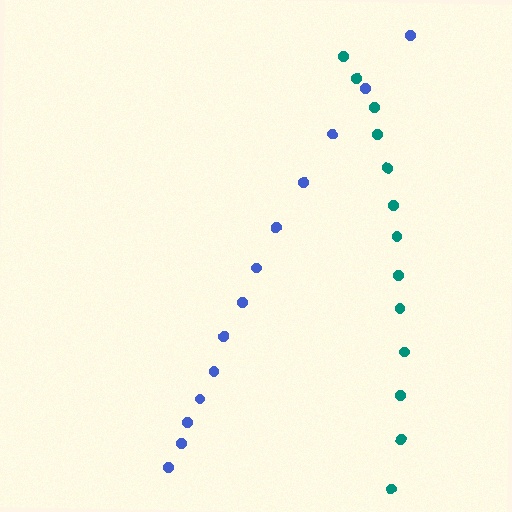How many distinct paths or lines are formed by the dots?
There are 2 distinct paths.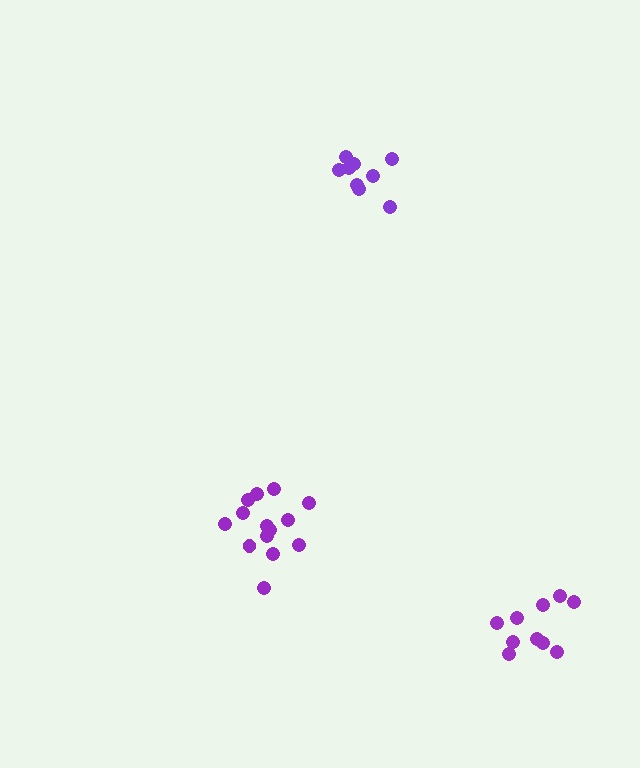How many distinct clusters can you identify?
There are 3 distinct clusters.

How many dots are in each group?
Group 1: 9 dots, Group 2: 14 dots, Group 3: 10 dots (33 total).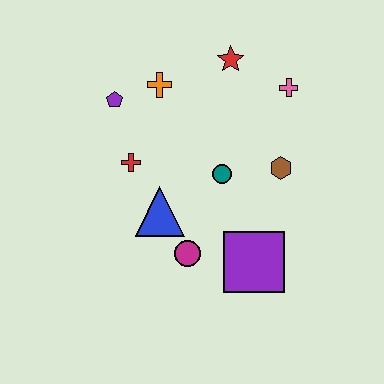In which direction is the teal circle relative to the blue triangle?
The teal circle is to the right of the blue triangle.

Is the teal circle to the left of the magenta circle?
No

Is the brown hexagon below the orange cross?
Yes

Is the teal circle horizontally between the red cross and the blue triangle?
No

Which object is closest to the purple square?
The magenta circle is closest to the purple square.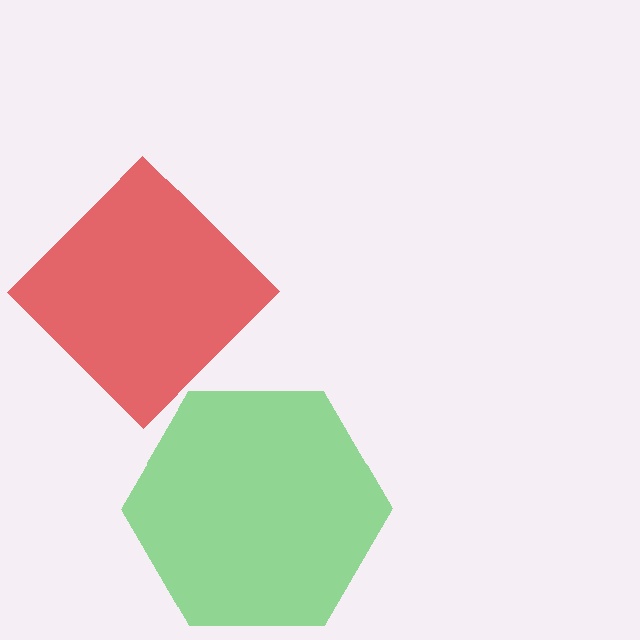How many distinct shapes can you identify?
There are 2 distinct shapes: a green hexagon, a red diamond.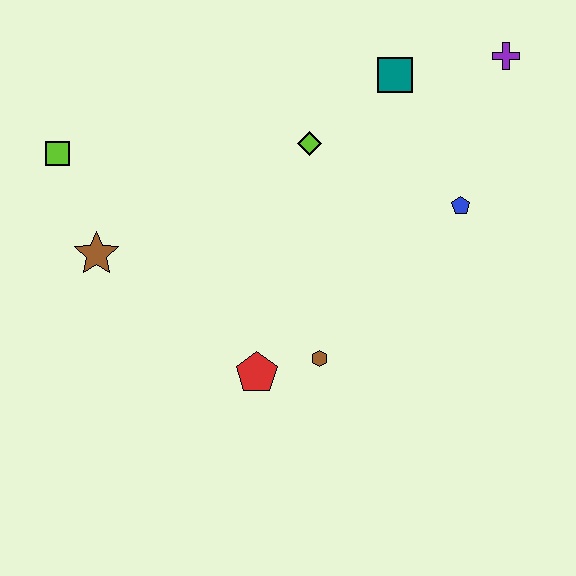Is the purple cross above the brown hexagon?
Yes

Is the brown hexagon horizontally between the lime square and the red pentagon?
No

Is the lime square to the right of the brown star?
No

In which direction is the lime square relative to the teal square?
The lime square is to the left of the teal square.